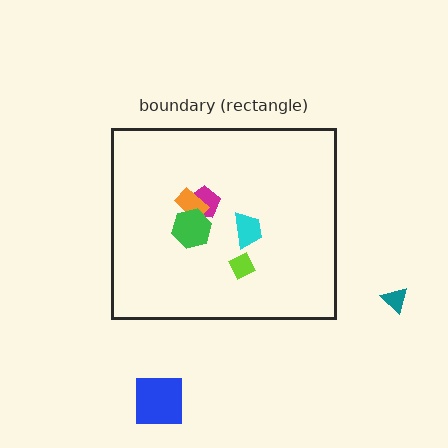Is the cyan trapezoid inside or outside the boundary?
Inside.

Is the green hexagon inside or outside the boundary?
Inside.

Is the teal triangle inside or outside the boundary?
Outside.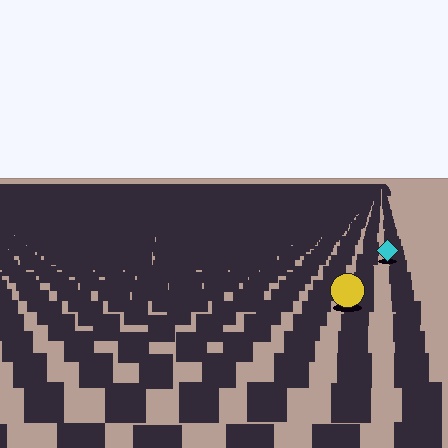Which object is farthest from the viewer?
The cyan diamond is farthest from the viewer. It appears smaller and the ground texture around it is denser.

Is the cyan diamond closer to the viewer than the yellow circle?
No. The yellow circle is closer — you can tell from the texture gradient: the ground texture is coarser near it.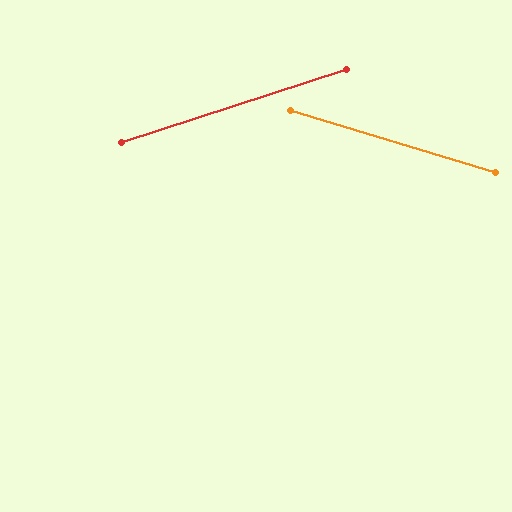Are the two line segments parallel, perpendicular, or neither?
Neither parallel nor perpendicular — they differ by about 35°.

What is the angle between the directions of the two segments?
Approximately 35 degrees.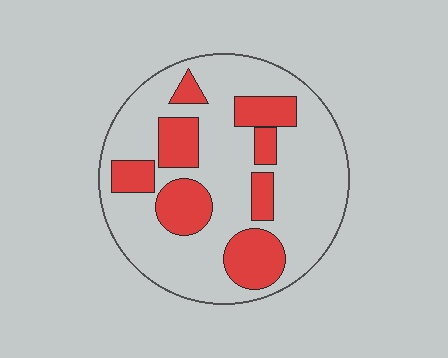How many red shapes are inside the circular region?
8.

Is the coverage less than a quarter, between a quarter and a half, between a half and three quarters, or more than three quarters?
Between a quarter and a half.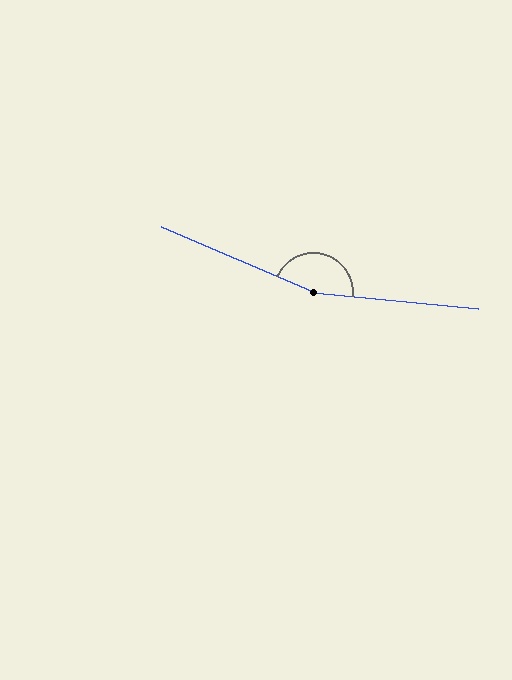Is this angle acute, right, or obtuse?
It is obtuse.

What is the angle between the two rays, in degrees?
Approximately 162 degrees.